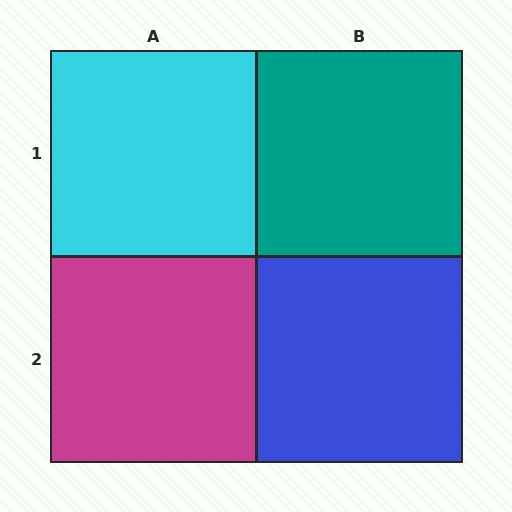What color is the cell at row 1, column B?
Teal.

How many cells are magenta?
1 cell is magenta.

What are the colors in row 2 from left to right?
Magenta, blue.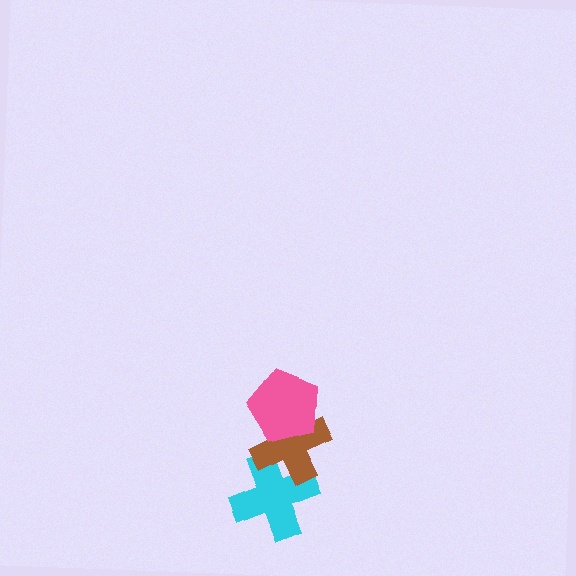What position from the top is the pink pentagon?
The pink pentagon is 1st from the top.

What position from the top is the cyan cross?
The cyan cross is 3rd from the top.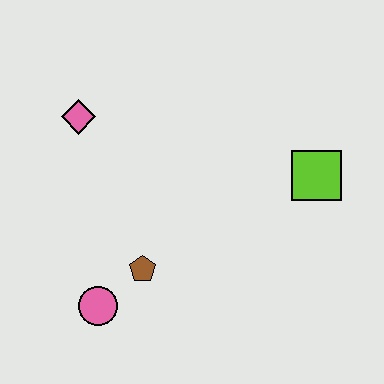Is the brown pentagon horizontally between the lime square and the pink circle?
Yes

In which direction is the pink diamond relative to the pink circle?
The pink diamond is above the pink circle.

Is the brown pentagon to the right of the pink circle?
Yes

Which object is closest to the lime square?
The brown pentagon is closest to the lime square.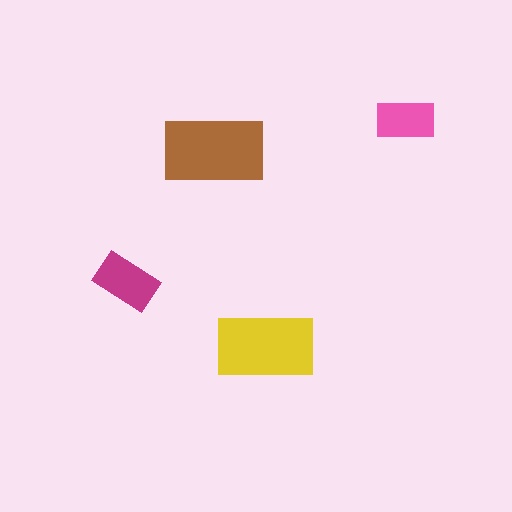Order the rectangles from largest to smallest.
the brown one, the yellow one, the magenta one, the pink one.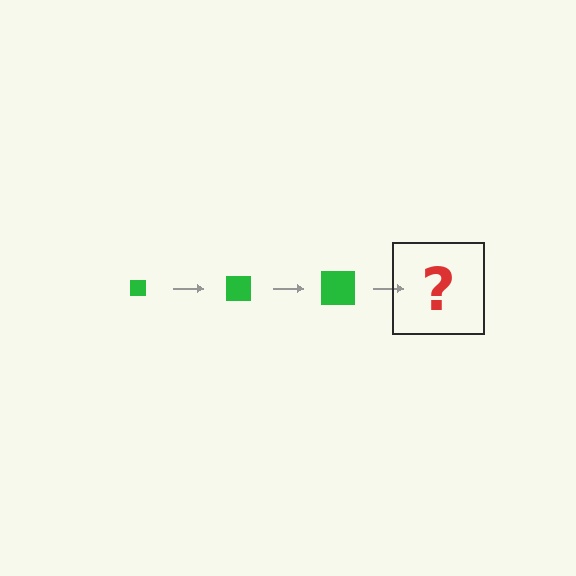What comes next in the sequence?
The next element should be a green square, larger than the previous one.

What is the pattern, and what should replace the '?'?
The pattern is that the square gets progressively larger each step. The '?' should be a green square, larger than the previous one.